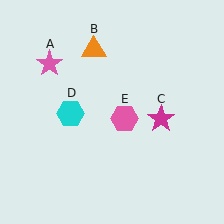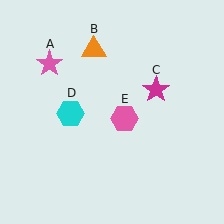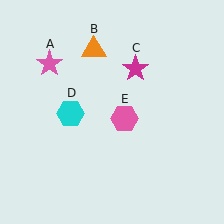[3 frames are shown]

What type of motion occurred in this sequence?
The magenta star (object C) rotated counterclockwise around the center of the scene.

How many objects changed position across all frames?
1 object changed position: magenta star (object C).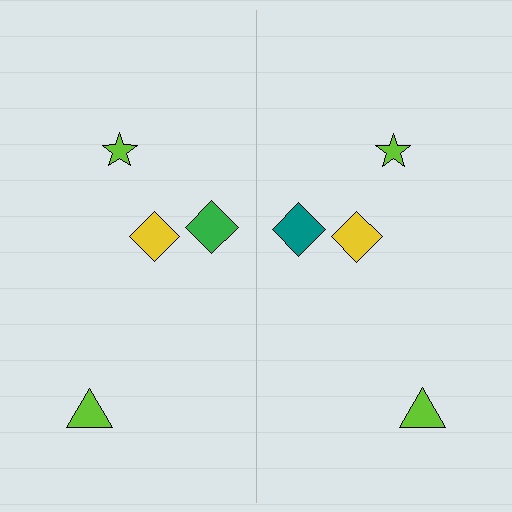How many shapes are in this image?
There are 8 shapes in this image.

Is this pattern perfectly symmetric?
No, the pattern is not perfectly symmetric. The teal diamond on the right side breaks the symmetry — its mirror counterpart is green.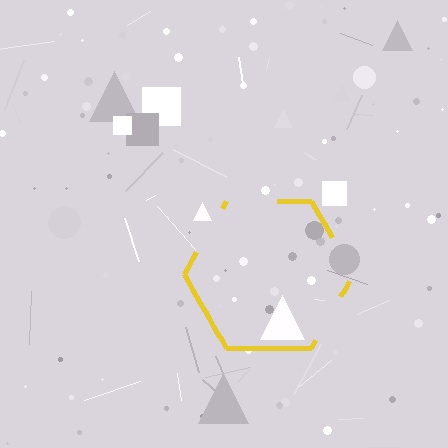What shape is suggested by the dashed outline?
The dashed outline suggests a hexagon.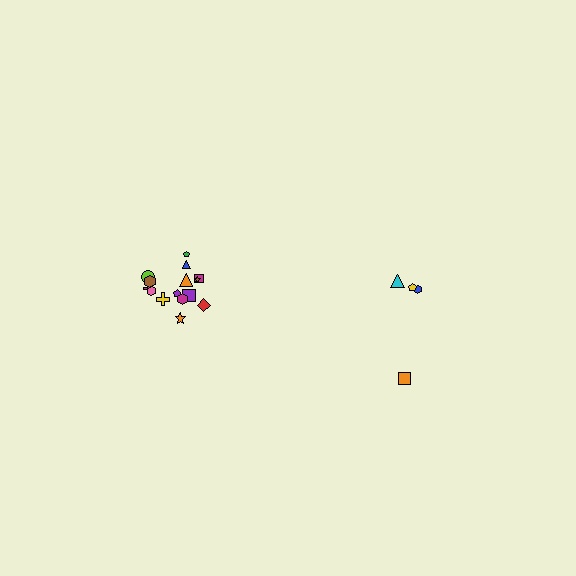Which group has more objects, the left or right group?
The left group.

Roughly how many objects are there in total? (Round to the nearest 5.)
Roughly 20 objects in total.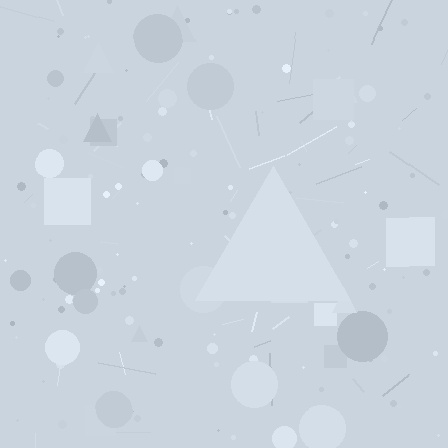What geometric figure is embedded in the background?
A triangle is embedded in the background.